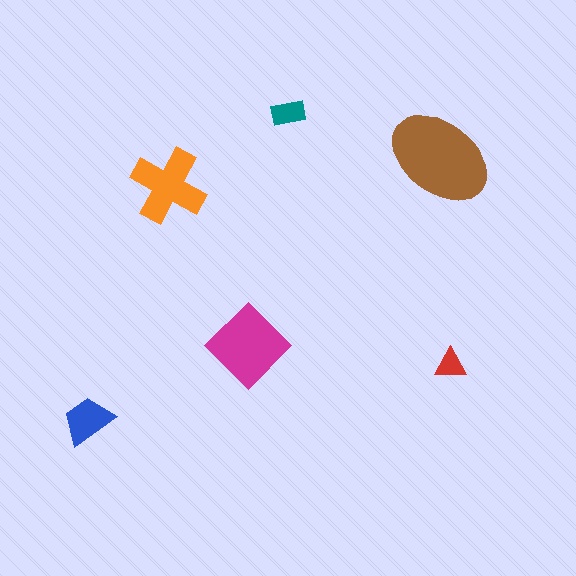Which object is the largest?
The brown ellipse.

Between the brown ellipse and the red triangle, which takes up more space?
The brown ellipse.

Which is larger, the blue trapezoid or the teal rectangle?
The blue trapezoid.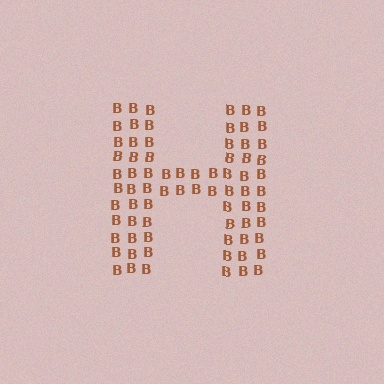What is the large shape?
The large shape is the letter H.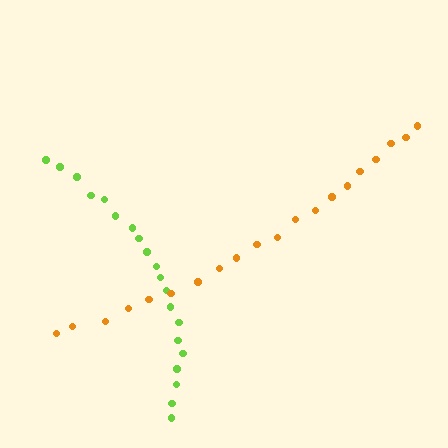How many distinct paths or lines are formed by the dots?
There are 2 distinct paths.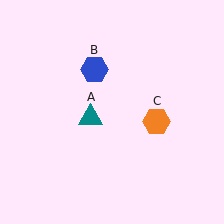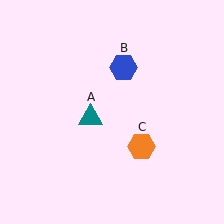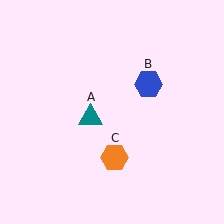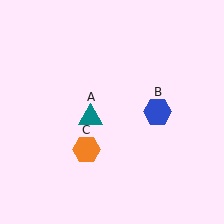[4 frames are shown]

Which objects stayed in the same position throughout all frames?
Teal triangle (object A) remained stationary.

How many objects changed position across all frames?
2 objects changed position: blue hexagon (object B), orange hexagon (object C).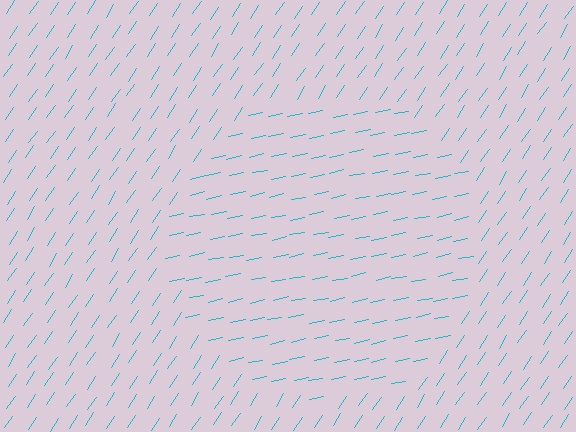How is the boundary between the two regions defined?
The boundary is defined purely by a change in line orientation (approximately 45 degrees difference). All lines are the same color and thickness.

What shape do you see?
I see a circle.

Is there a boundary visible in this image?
Yes, there is a texture boundary formed by a change in line orientation.